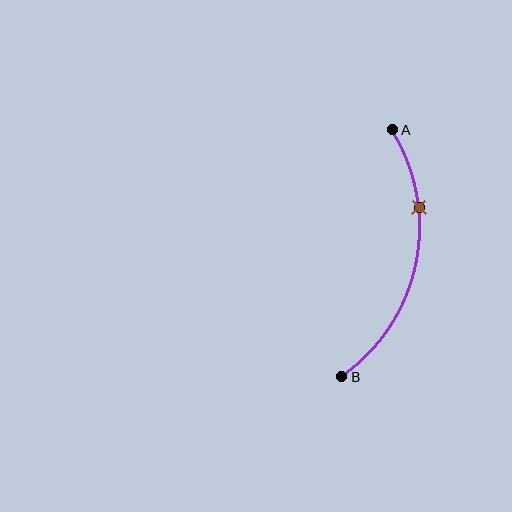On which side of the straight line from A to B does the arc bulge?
The arc bulges to the right of the straight line connecting A and B.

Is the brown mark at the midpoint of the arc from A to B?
No. The brown mark lies on the arc but is closer to endpoint A. The arc midpoint would be at the point on the curve equidistant along the arc from both A and B.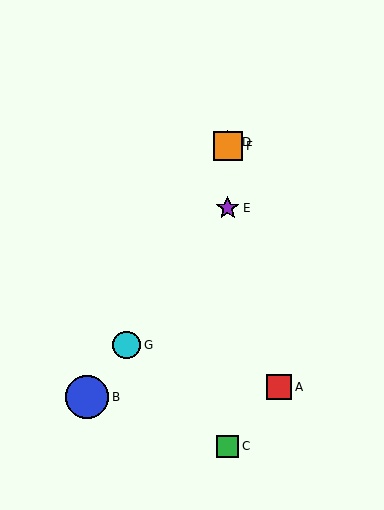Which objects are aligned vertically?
Objects C, D, E, F are aligned vertically.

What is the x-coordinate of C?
Object C is at x≈228.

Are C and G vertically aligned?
No, C is at x≈228 and G is at x≈127.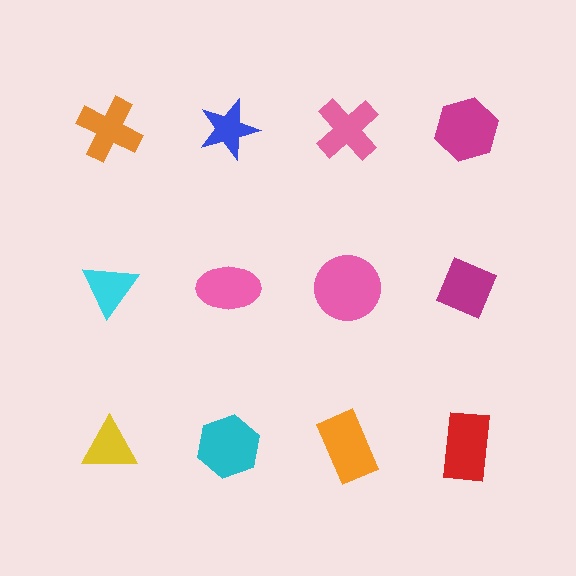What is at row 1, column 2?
A blue star.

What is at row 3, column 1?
A yellow triangle.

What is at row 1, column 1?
An orange cross.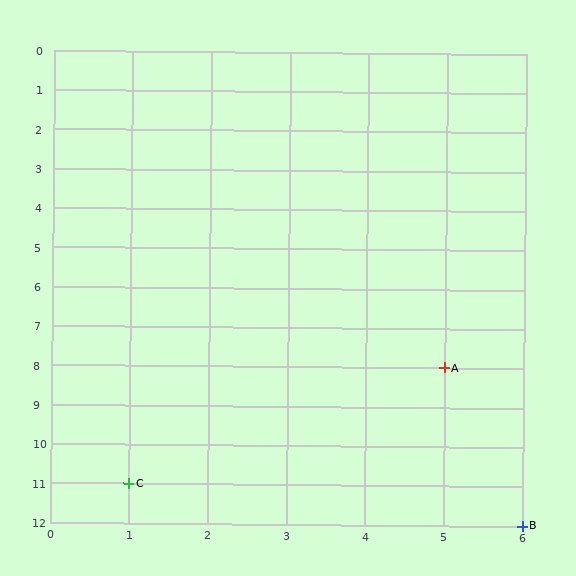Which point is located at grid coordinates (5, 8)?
Point A is at (5, 8).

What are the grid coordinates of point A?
Point A is at grid coordinates (5, 8).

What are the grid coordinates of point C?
Point C is at grid coordinates (1, 11).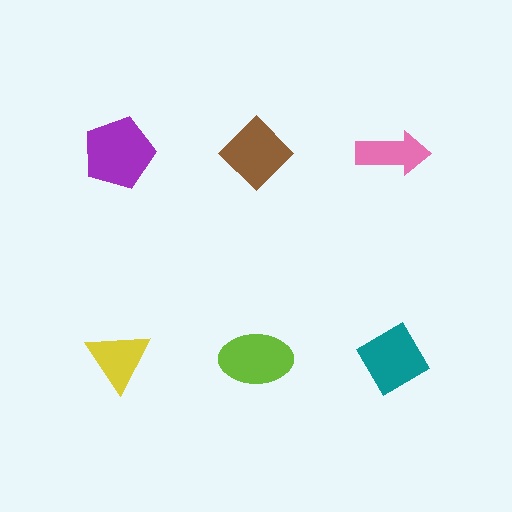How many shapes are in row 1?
3 shapes.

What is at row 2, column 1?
A yellow triangle.